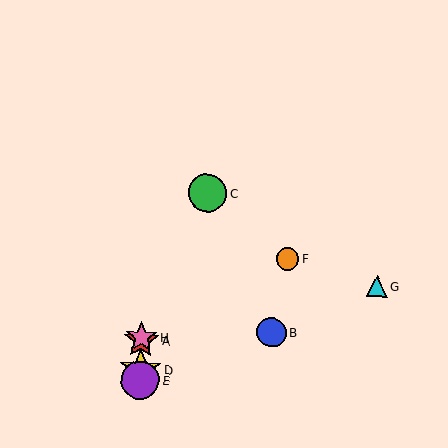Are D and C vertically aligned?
No, D is at x≈140 and C is at x≈208.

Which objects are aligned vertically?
Objects A, D, E, H are aligned vertically.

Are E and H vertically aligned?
Yes, both are at x≈140.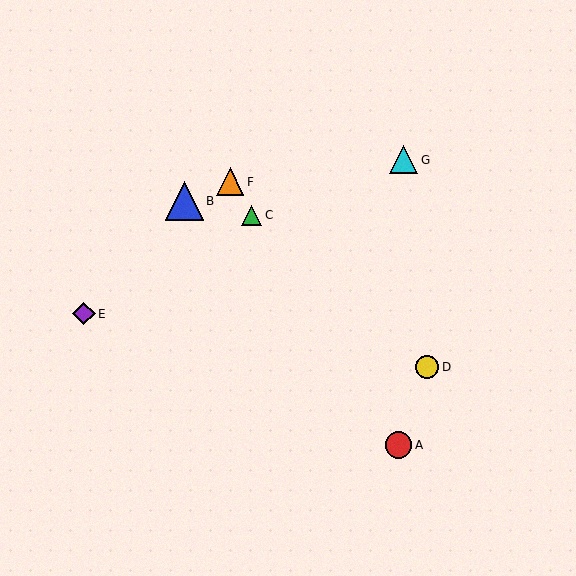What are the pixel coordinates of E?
Object E is at (84, 314).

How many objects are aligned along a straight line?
3 objects (A, C, F) are aligned along a straight line.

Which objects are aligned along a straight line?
Objects A, C, F are aligned along a straight line.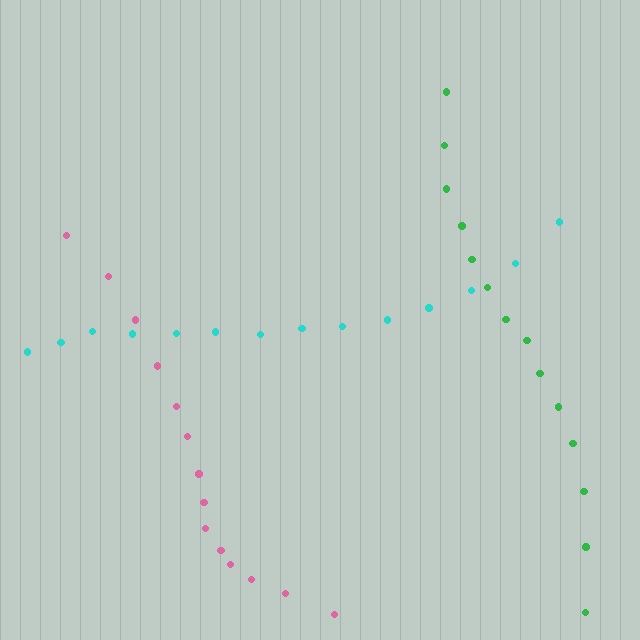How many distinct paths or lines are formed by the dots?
There are 3 distinct paths.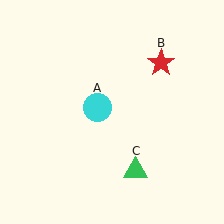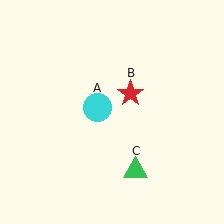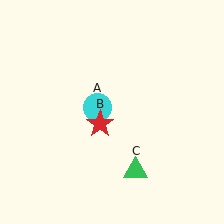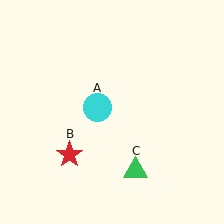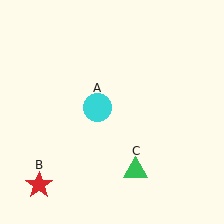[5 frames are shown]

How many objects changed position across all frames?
1 object changed position: red star (object B).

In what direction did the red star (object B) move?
The red star (object B) moved down and to the left.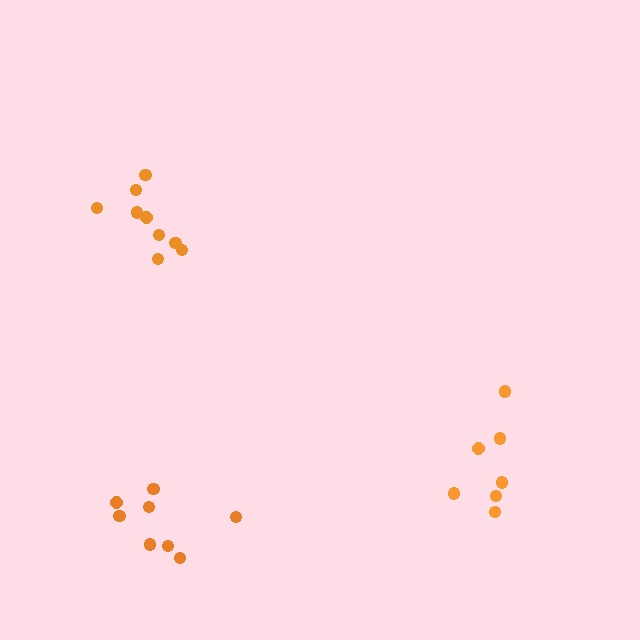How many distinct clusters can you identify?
There are 3 distinct clusters.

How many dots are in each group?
Group 1: 7 dots, Group 2: 8 dots, Group 3: 9 dots (24 total).